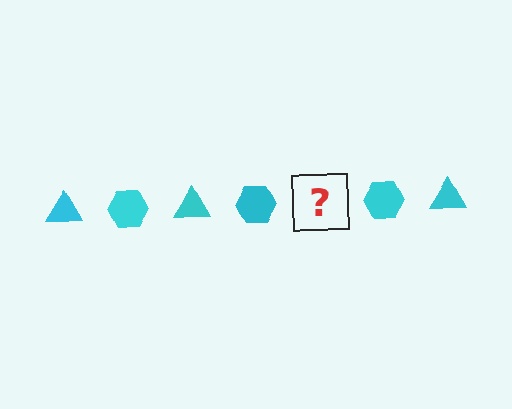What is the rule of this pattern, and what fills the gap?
The rule is that the pattern cycles through triangle, hexagon shapes in cyan. The gap should be filled with a cyan triangle.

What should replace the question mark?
The question mark should be replaced with a cyan triangle.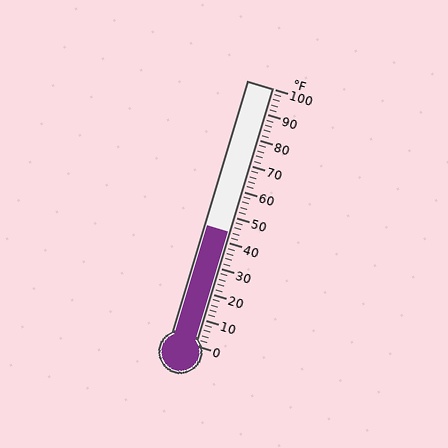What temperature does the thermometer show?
The thermometer shows approximately 44°F.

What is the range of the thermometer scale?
The thermometer scale ranges from 0°F to 100°F.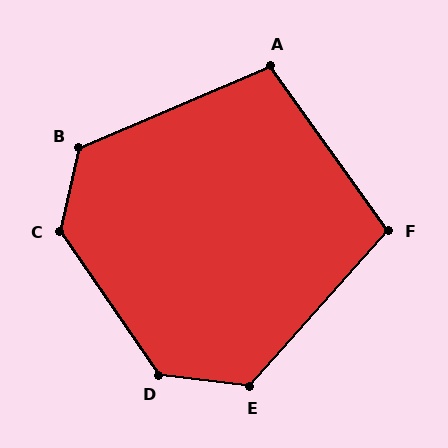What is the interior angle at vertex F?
Approximately 103 degrees (obtuse).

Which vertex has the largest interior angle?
C, at approximately 133 degrees.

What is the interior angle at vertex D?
Approximately 132 degrees (obtuse).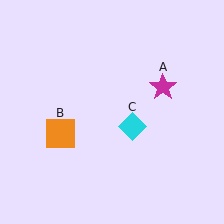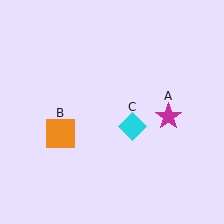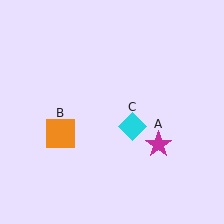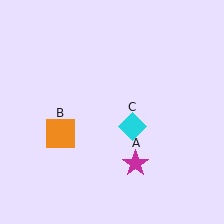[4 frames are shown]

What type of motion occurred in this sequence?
The magenta star (object A) rotated clockwise around the center of the scene.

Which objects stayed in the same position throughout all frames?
Orange square (object B) and cyan diamond (object C) remained stationary.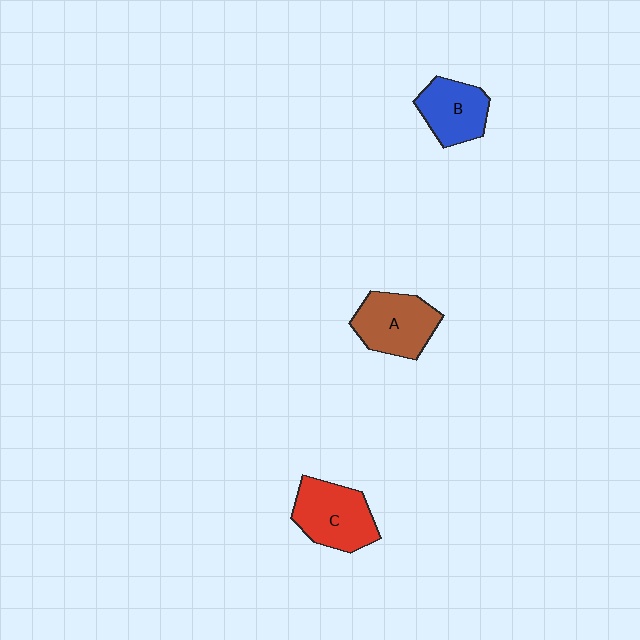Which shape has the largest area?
Shape C (red).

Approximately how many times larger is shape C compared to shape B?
Approximately 1.3 times.